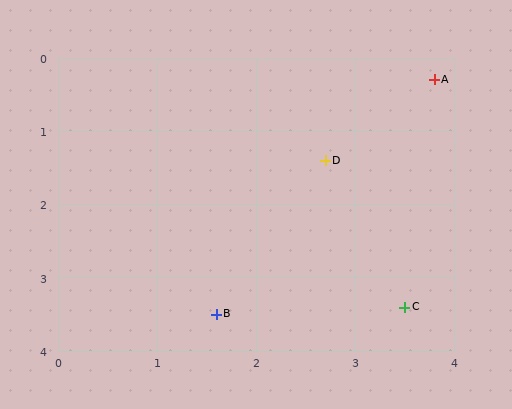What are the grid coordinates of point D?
Point D is at approximately (2.7, 1.4).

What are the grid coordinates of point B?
Point B is at approximately (1.6, 3.5).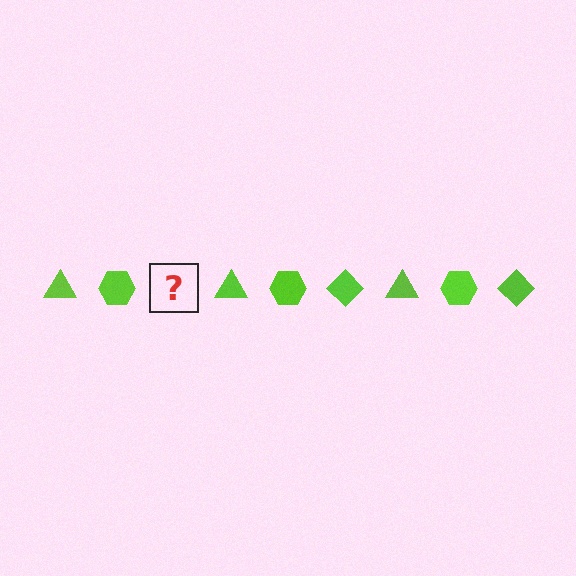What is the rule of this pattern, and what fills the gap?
The rule is that the pattern cycles through triangle, hexagon, diamond shapes in lime. The gap should be filled with a lime diamond.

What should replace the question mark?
The question mark should be replaced with a lime diamond.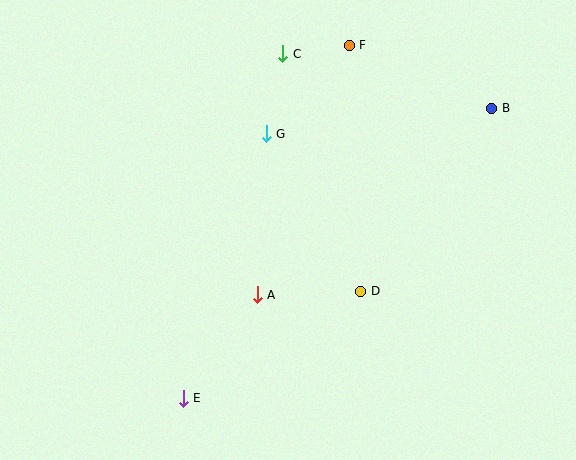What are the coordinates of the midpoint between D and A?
The midpoint between D and A is at (309, 293).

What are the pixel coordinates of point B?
Point B is at (492, 108).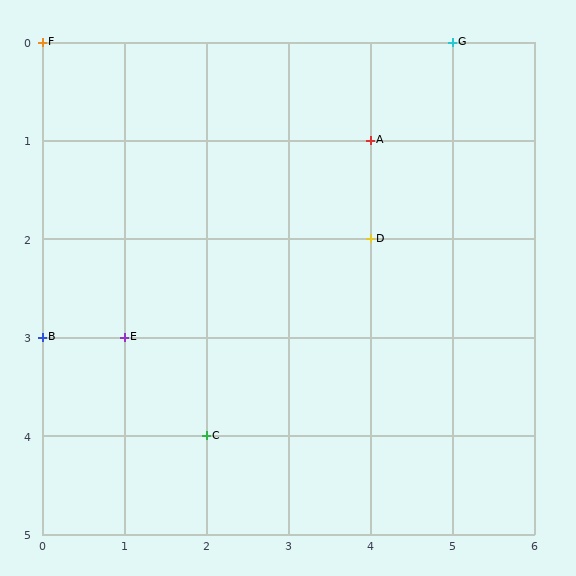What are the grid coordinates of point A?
Point A is at grid coordinates (4, 1).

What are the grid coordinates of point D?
Point D is at grid coordinates (4, 2).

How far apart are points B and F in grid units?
Points B and F are 3 rows apart.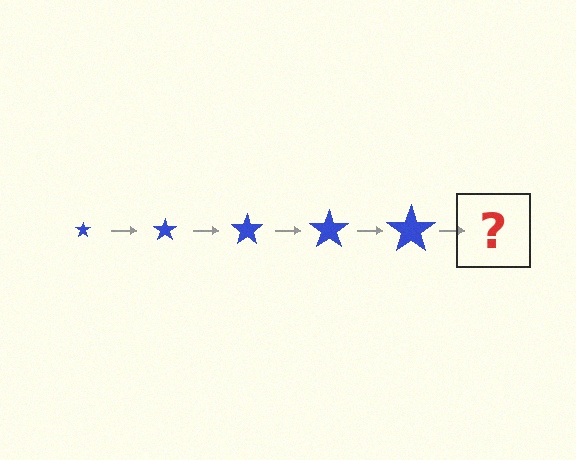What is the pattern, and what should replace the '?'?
The pattern is that the star gets progressively larger each step. The '?' should be a blue star, larger than the previous one.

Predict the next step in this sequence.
The next step is a blue star, larger than the previous one.